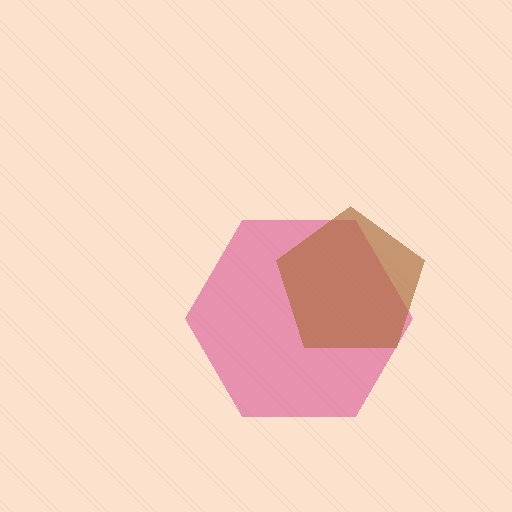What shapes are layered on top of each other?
The layered shapes are: a magenta hexagon, a brown pentagon.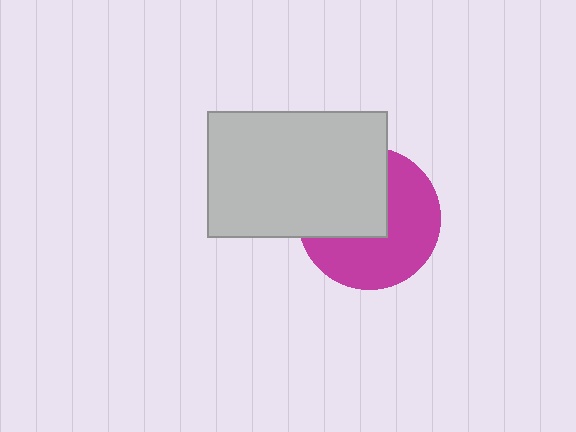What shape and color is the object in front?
The object in front is a light gray rectangle.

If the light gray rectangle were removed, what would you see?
You would see the complete magenta circle.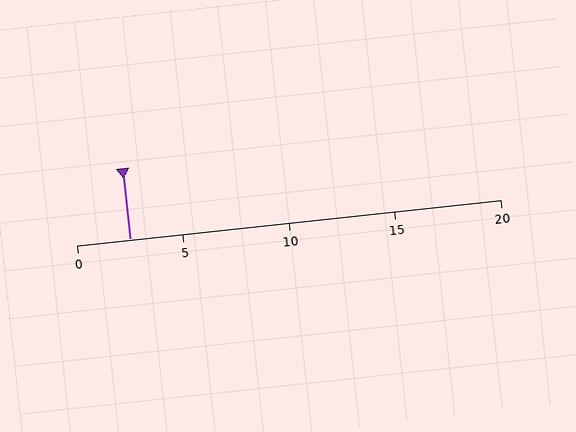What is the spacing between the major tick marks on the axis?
The major ticks are spaced 5 apart.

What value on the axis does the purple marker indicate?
The marker indicates approximately 2.5.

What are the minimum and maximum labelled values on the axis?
The axis runs from 0 to 20.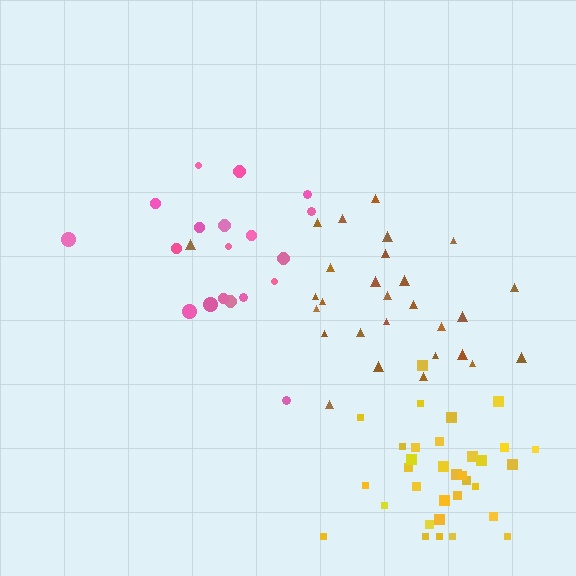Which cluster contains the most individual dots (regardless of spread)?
Yellow (33).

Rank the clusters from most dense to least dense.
yellow, pink, brown.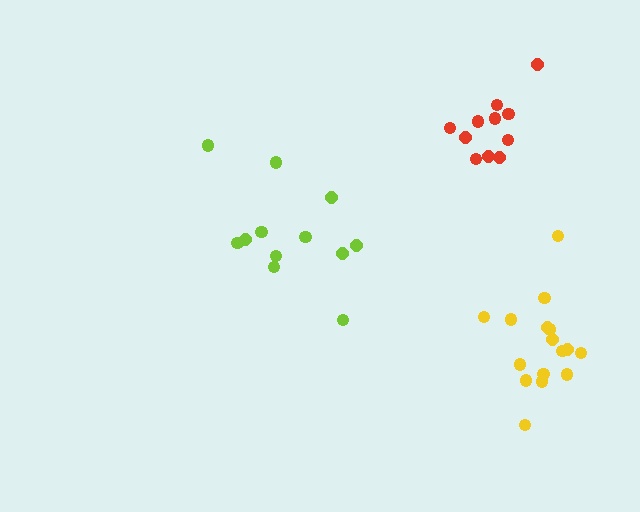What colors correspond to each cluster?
The clusters are colored: yellow, lime, red.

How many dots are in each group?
Group 1: 16 dots, Group 2: 12 dots, Group 3: 11 dots (39 total).